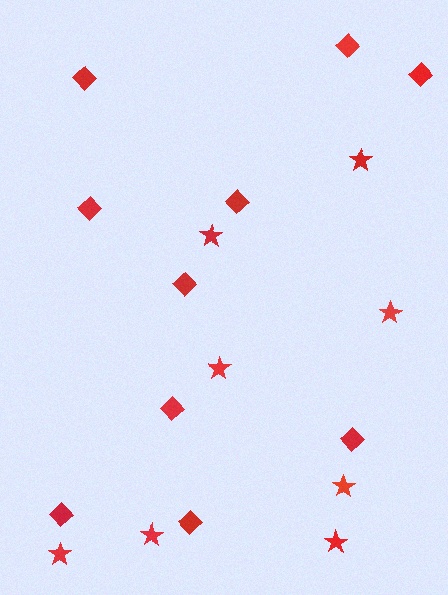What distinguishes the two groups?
There are 2 groups: one group of stars (8) and one group of diamonds (10).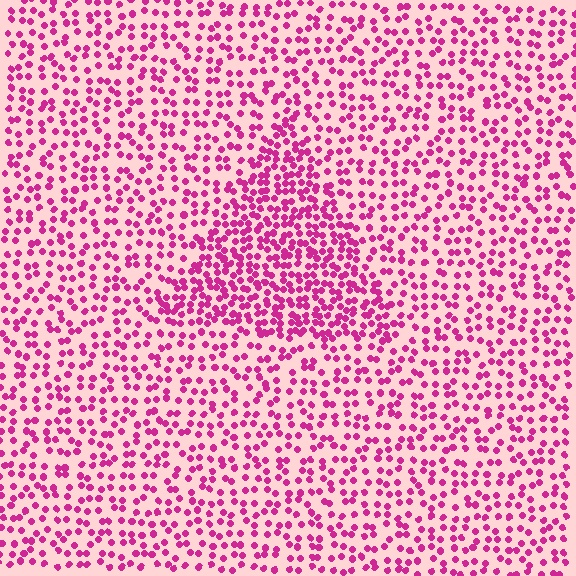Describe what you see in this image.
The image contains small magenta elements arranged at two different densities. A triangle-shaped region is visible where the elements are more densely packed than the surrounding area.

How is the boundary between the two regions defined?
The boundary is defined by a change in element density (approximately 1.8x ratio). All elements are the same color, size, and shape.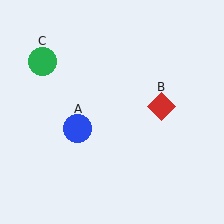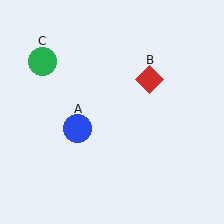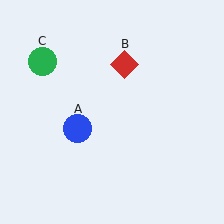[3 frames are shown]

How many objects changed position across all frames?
1 object changed position: red diamond (object B).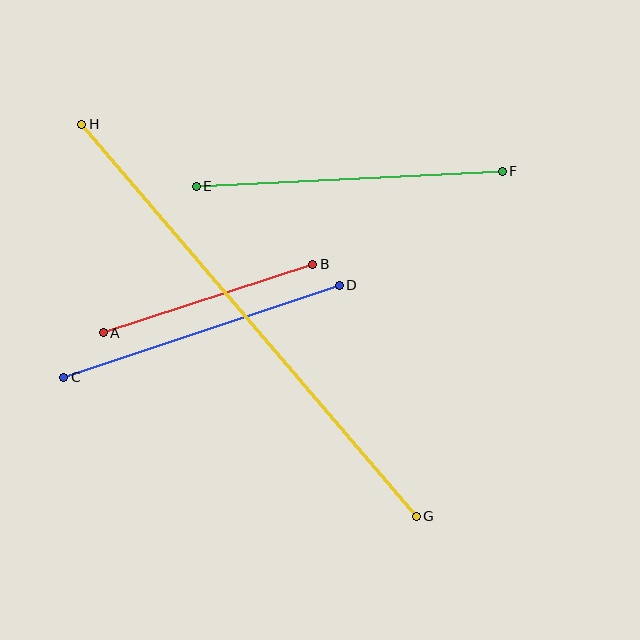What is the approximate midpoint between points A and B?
The midpoint is at approximately (208, 299) pixels.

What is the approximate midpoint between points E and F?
The midpoint is at approximately (349, 179) pixels.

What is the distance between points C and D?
The distance is approximately 290 pixels.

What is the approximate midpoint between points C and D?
The midpoint is at approximately (201, 331) pixels.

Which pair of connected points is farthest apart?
Points G and H are farthest apart.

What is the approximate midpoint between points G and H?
The midpoint is at approximately (249, 320) pixels.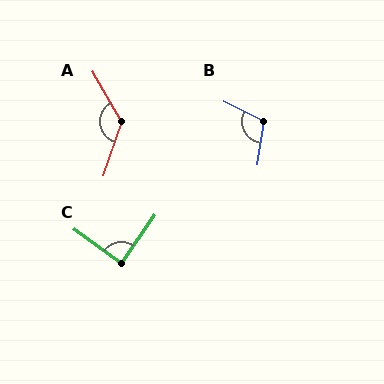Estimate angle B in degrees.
Approximately 107 degrees.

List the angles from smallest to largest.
C (88°), B (107°), A (131°).